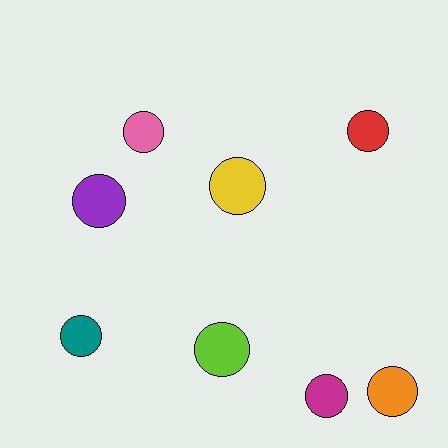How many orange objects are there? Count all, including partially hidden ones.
There is 1 orange object.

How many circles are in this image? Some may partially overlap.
There are 8 circles.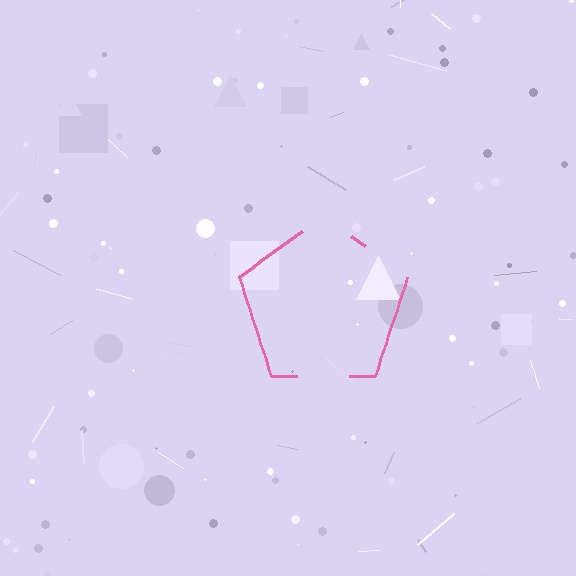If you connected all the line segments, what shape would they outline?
They would outline a pentagon.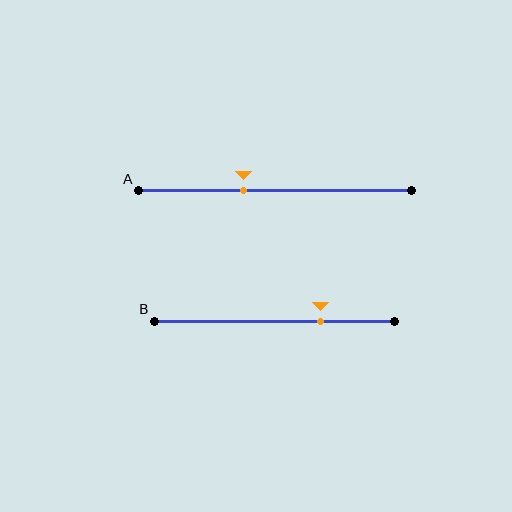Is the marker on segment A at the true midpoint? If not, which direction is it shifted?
No, the marker on segment A is shifted to the left by about 12% of the segment length.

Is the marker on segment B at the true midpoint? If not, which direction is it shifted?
No, the marker on segment B is shifted to the right by about 19% of the segment length.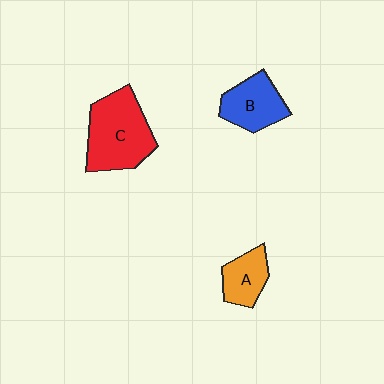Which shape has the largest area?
Shape C (red).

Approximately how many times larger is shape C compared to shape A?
Approximately 2.0 times.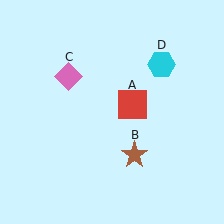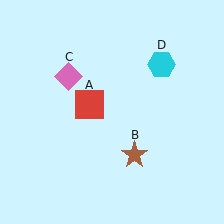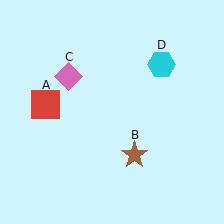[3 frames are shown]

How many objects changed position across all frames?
1 object changed position: red square (object A).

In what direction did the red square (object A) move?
The red square (object A) moved left.